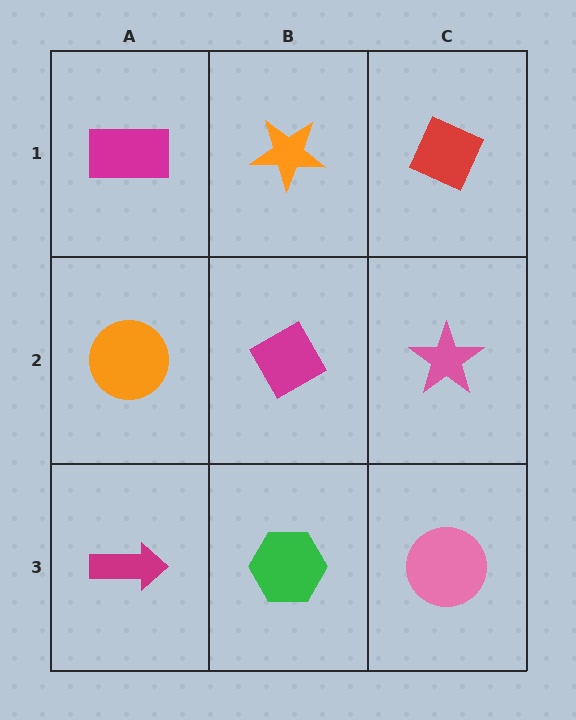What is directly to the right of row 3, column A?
A green hexagon.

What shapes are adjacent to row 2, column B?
An orange star (row 1, column B), a green hexagon (row 3, column B), an orange circle (row 2, column A), a pink star (row 2, column C).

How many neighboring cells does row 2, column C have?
3.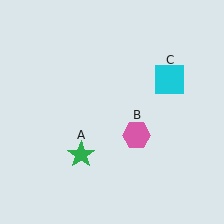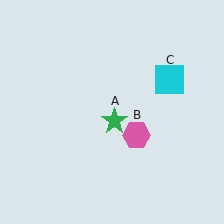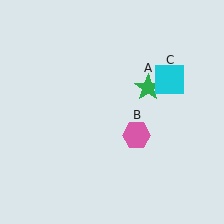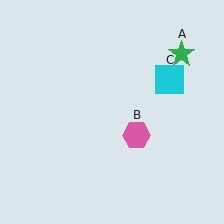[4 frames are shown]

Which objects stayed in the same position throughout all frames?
Pink hexagon (object B) and cyan square (object C) remained stationary.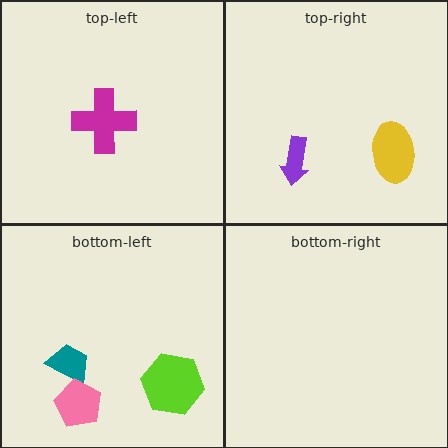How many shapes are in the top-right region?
2.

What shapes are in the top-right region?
The yellow ellipse, the purple arrow.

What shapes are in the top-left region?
The magenta cross.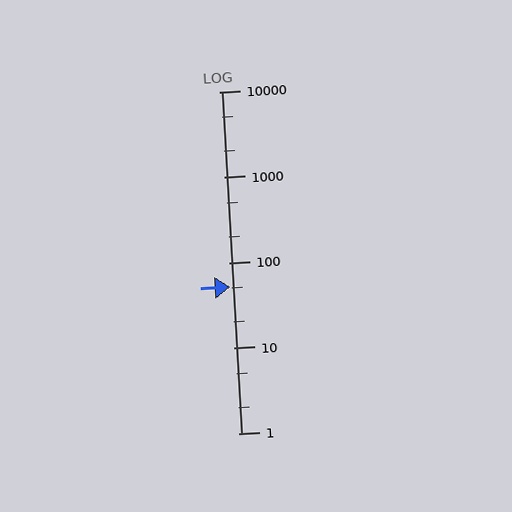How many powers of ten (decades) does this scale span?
The scale spans 4 decades, from 1 to 10000.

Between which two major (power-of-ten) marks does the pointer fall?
The pointer is between 10 and 100.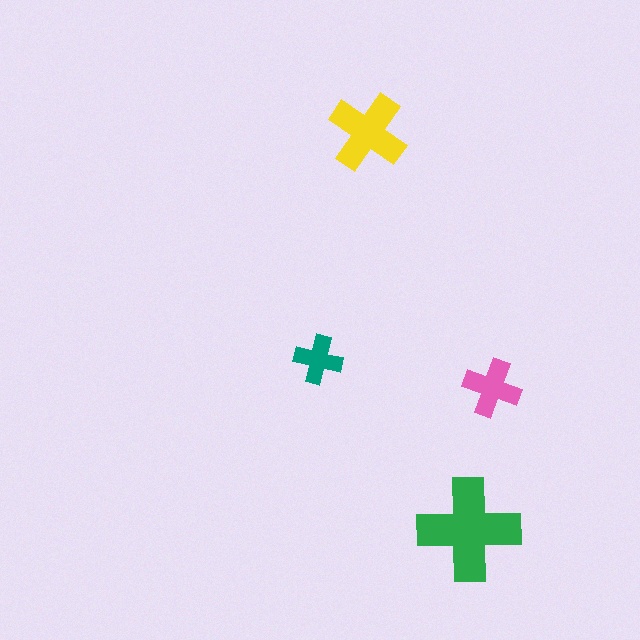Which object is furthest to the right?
The pink cross is rightmost.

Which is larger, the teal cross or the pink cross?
The pink one.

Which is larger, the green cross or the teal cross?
The green one.